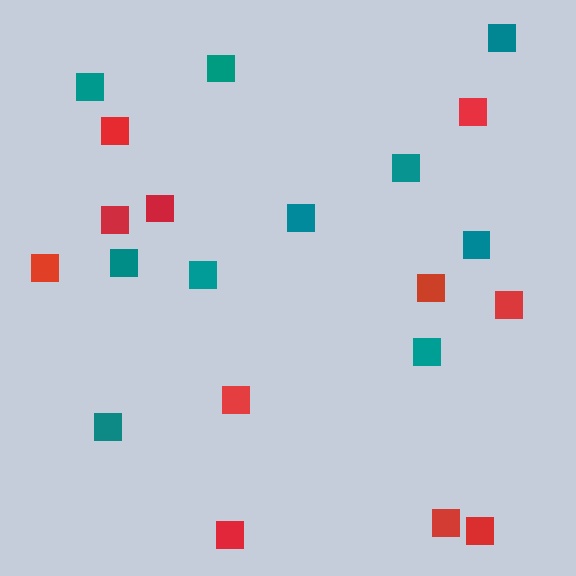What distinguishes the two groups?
There are 2 groups: one group of teal squares (10) and one group of red squares (11).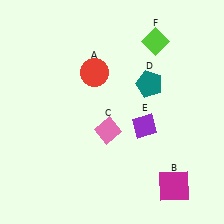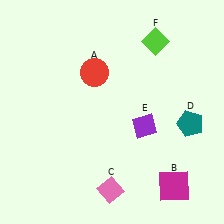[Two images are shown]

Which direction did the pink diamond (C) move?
The pink diamond (C) moved down.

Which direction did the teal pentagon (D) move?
The teal pentagon (D) moved right.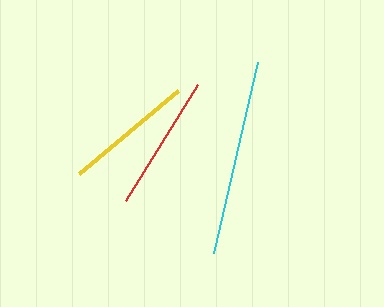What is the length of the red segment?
The red segment is approximately 136 pixels long.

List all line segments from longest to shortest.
From longest to shortest: cyan, red, yellow.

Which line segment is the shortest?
The yellow line is the shortest at approximately 130 pixels.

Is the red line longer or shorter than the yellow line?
The red line is longer than the yellow line.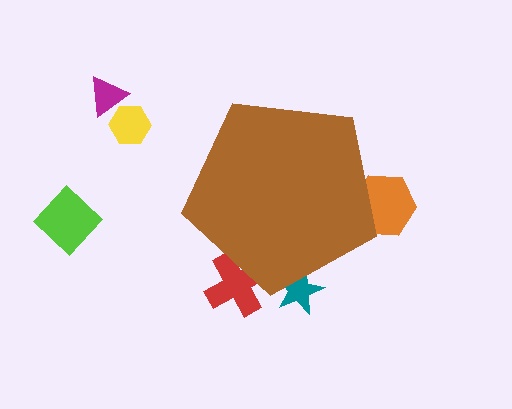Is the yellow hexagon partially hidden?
No, the yellow hexagon is fully visible.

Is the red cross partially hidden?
Yes, the red cross is partially hidden behind the brown pentagon.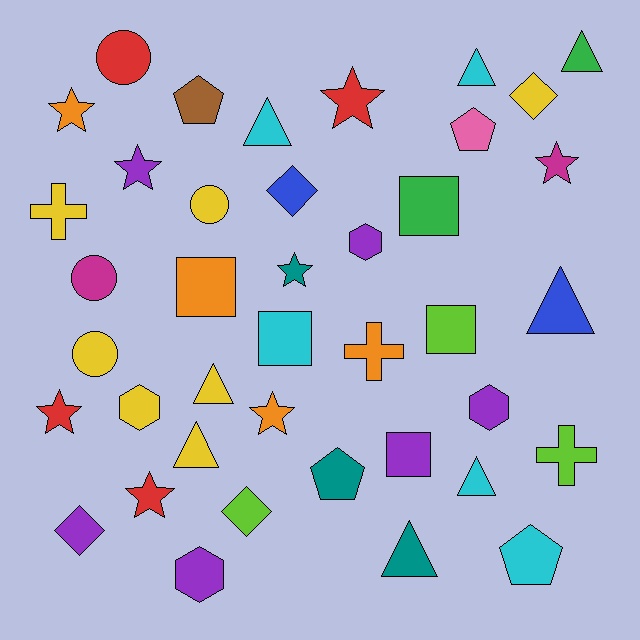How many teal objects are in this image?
There are 3 teal objects.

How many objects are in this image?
There are 40 objects.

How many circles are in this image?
There are 4 circles.